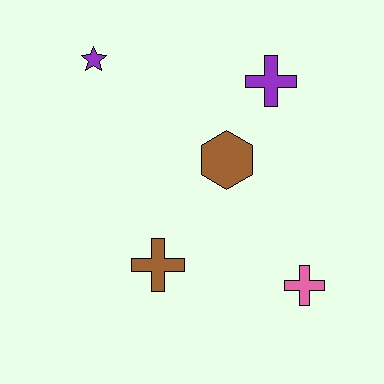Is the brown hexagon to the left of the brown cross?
No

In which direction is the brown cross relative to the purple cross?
The brown cross is below the purple cross.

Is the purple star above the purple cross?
Yes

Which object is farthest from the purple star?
The pink cross is farthest from the purple star.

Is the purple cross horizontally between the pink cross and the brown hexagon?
Yes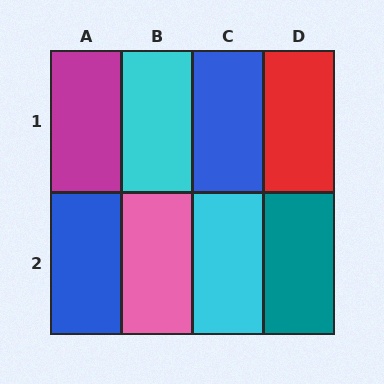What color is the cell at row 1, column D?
Red.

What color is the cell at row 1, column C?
Blue.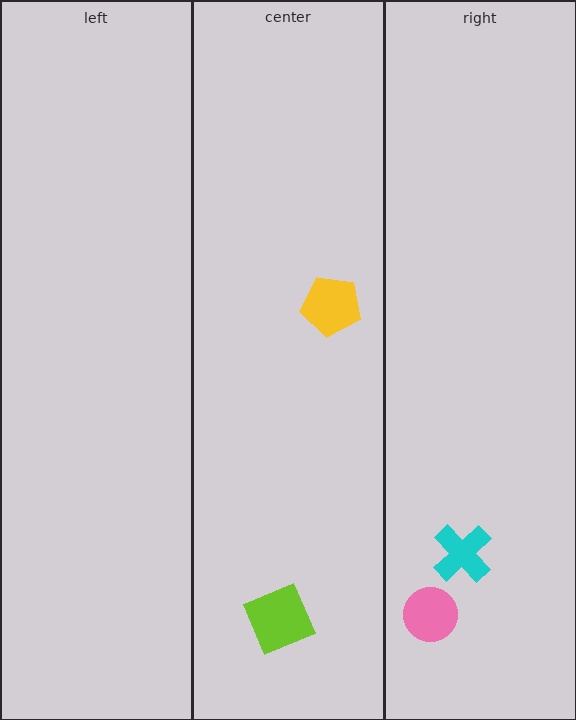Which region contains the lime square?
The center region.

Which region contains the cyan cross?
The right region.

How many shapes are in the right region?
2.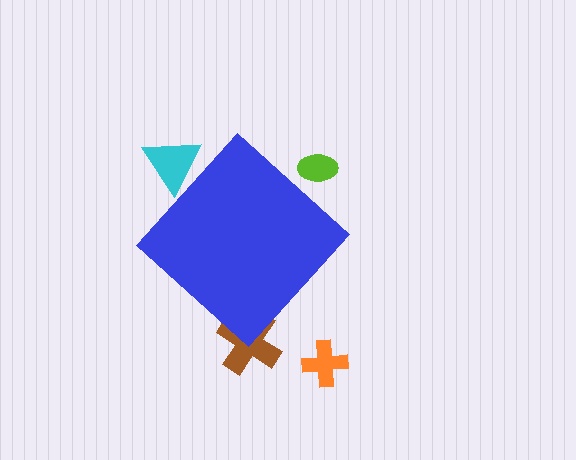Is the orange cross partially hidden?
No, the orange cross is fully visible.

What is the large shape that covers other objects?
A blue diamond.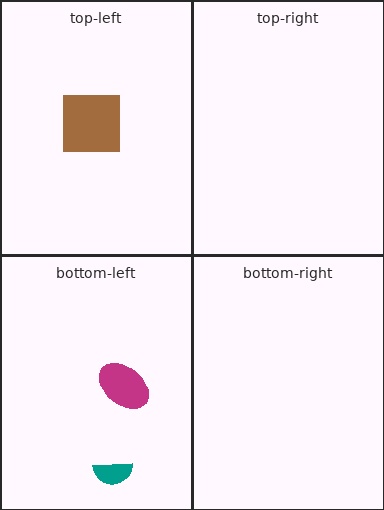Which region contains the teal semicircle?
The bottom-left region.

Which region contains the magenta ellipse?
The bottom-left region.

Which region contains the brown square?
The top-left region.